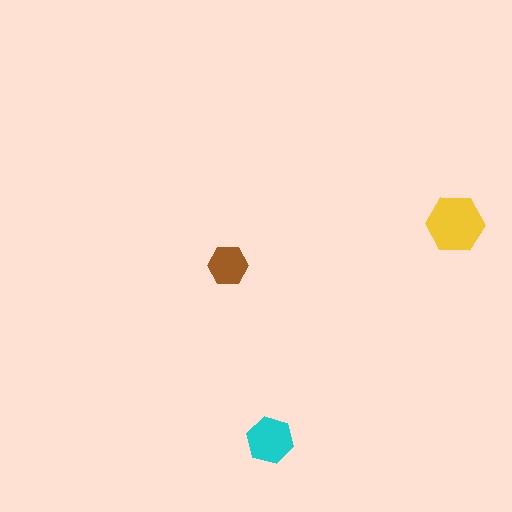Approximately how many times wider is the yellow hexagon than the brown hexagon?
About 1.5 times wider.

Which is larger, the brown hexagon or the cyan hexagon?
The cyan one.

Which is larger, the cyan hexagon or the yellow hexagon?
The yellow one.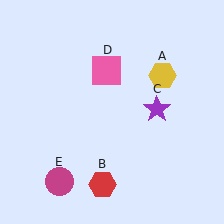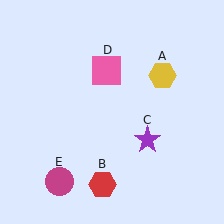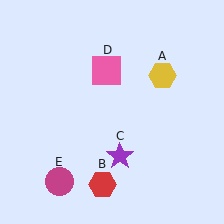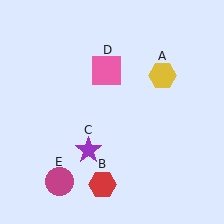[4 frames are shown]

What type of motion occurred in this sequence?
The purple star (object C) rotated clockwise around the center of the scene.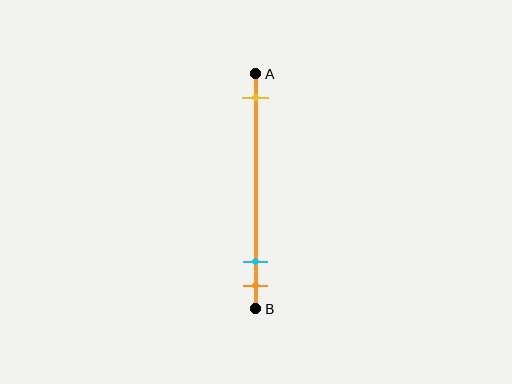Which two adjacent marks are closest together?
The cyan and orange marks are the closest adjacent pair.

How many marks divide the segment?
There are 3 marks dividing the segment.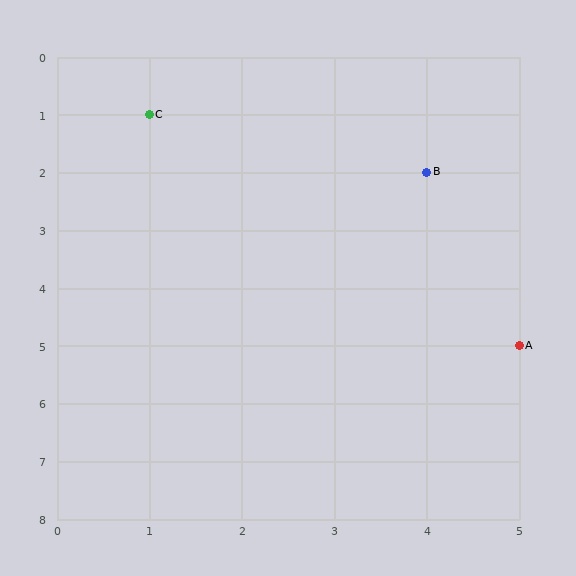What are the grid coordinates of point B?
Point B is at grid coordinates (4, 2).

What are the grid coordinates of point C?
Point C is at grid coordinates (1, 1).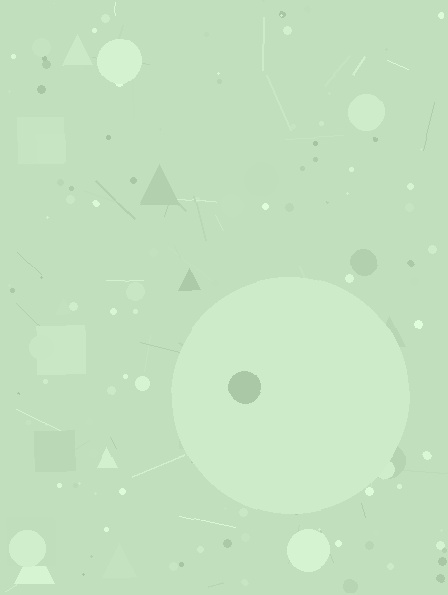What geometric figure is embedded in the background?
A circle is embedded in the background.